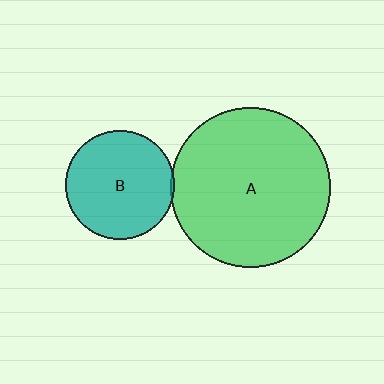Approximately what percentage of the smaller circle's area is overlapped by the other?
Approximately 5%.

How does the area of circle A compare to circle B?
Approximately 2.1 times.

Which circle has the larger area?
Circle A (green).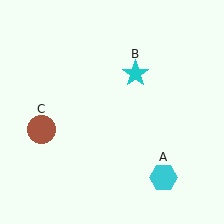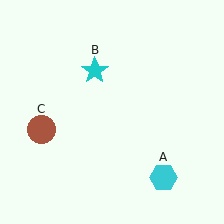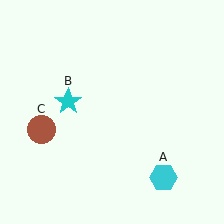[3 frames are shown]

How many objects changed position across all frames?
1 object changed position: cyan star (object B).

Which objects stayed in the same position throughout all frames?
Cyan hexagon (object A) and brown circle (object C) remained stationary.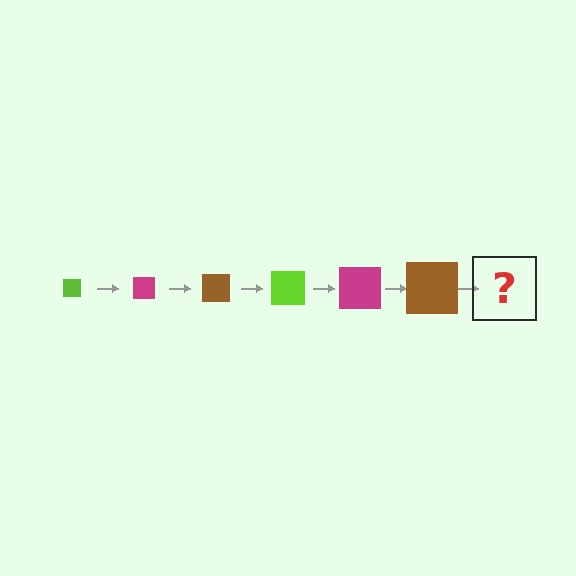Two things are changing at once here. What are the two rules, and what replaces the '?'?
The two rules are that the square grows larger each step and the color cycles through lime, magenta, and brown. The '?' should be a lime square, larger than the previous one.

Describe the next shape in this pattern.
It should be a lime square, larger than the previous one.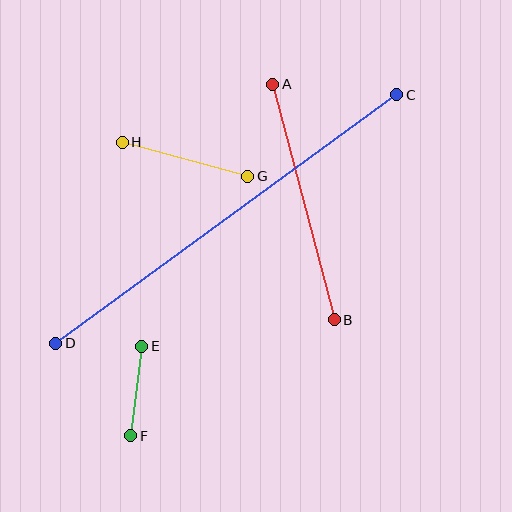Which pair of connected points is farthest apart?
Points C and D are farthest apart.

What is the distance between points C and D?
The distance is approximately 422 pixels.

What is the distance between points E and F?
The distance is approximately 90 pixels.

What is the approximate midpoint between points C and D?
The midpoint is at approximately (226, 219) pixels.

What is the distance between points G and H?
The distance is approximately 130 pixels.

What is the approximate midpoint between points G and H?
The midpoint is at approximately (185, 159) pixels.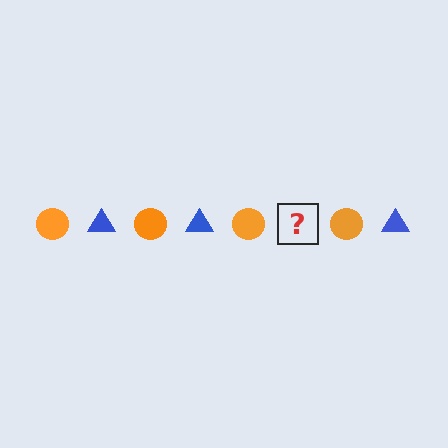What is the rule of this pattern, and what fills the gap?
The rule is that the pattern alternates between orange circle and blue triangle. The gap should be filled with a blue triangle.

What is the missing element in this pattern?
The missing element is a blue triangle.